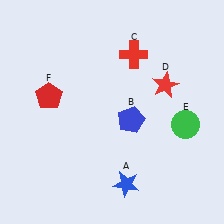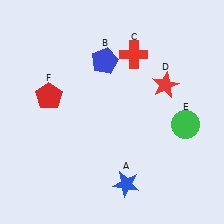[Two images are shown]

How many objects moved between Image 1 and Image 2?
1 object moved between the two images.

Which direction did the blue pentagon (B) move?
The blue pentagon (B) moved up.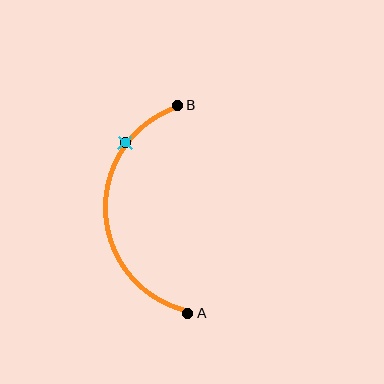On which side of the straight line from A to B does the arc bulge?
The arc bulges to the left of the straight line connecting A and B.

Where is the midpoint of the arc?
The arc midpoint is the point on the curve farthest from the straight line joining A and B. It sits to the left of that line.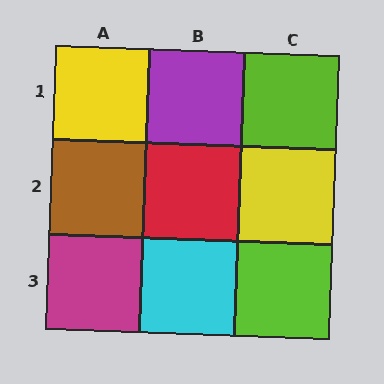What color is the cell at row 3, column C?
Lime.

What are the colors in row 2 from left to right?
Brown, red, yellow.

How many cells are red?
1 cell is red.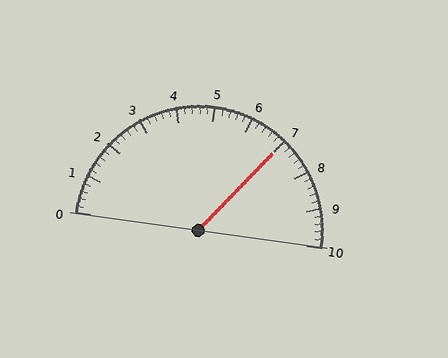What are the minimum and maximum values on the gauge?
The gauge ranges from 0 to 10.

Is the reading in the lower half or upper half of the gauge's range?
The reading is in the upper half of the range (0 to 10).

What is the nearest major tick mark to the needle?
The nearest major tick mark is 7.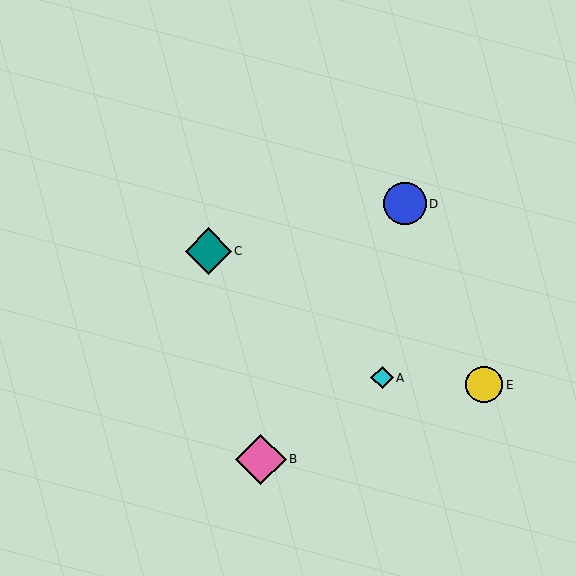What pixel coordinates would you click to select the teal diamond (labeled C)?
Click at (208, 251) to select the teal diamond C.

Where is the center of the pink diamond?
The center of the pink diamond is at (261, 459).